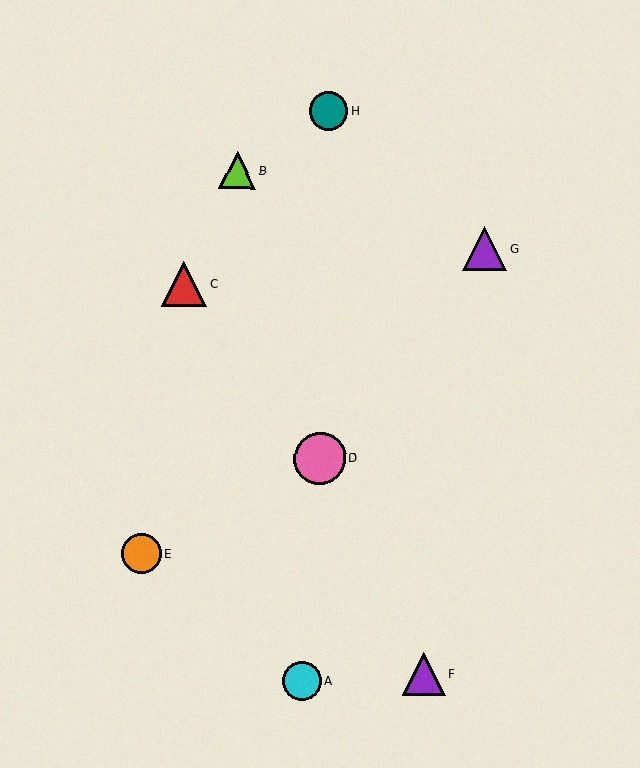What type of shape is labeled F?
Shape F is a purple triangle.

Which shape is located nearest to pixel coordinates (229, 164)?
The lime triangle (labeled B) at (237, 170) is nearest to that location.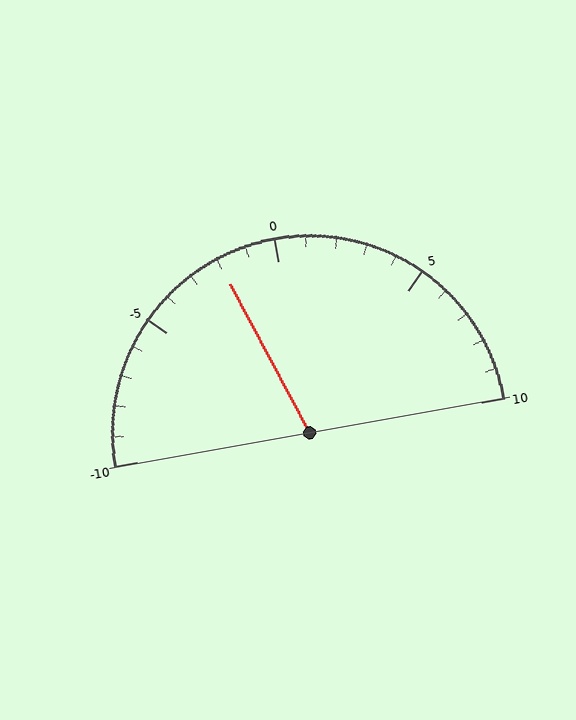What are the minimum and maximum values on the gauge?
The gauge ranges from -10 to 10.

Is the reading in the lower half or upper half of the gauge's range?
The reading is in the lower half of the range (-10 to 10).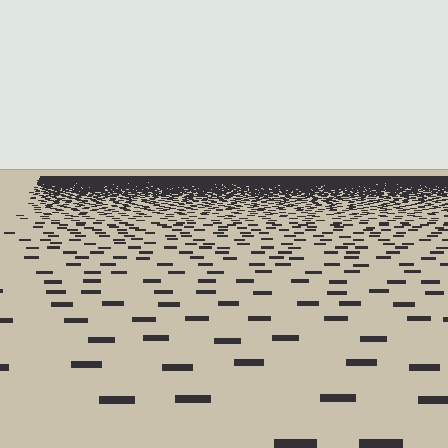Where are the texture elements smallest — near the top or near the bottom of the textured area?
Near the top.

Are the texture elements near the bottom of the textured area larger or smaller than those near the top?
Larger. Near the bottom, elements are closer to the viewer and appear at a bigger on-screen size.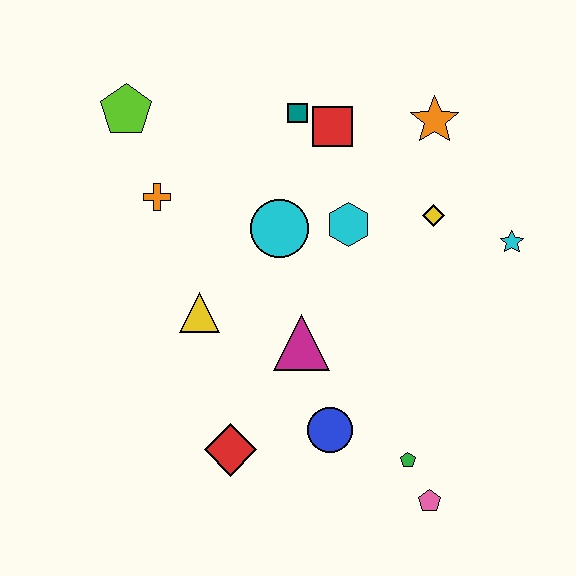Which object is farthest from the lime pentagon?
The pink pentagon is farthest from the lime pentagon.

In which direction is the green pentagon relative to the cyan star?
The green pentagon is below the cyan star.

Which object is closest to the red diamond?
The blue circle is closest to the red diamond.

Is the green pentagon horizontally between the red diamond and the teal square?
No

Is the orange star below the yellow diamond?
No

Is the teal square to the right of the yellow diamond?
No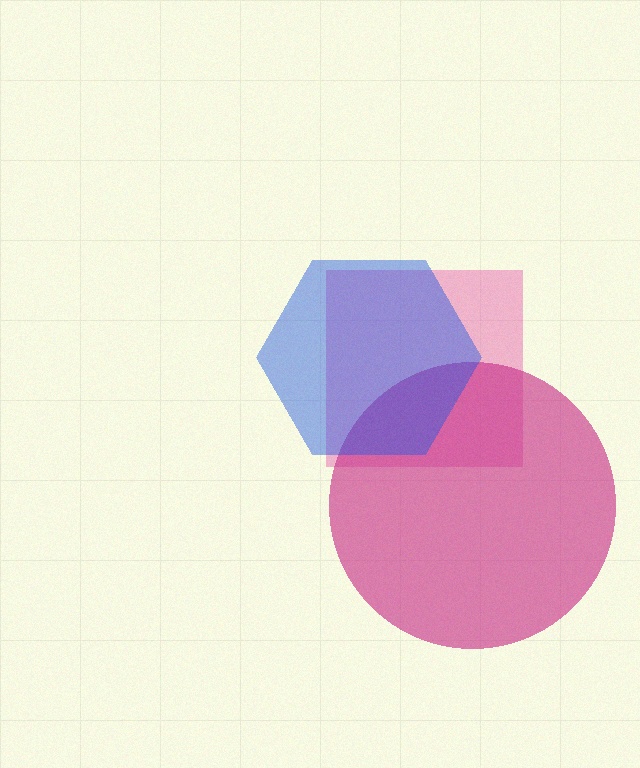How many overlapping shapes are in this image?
There are 3 overlapping shapes in the image.